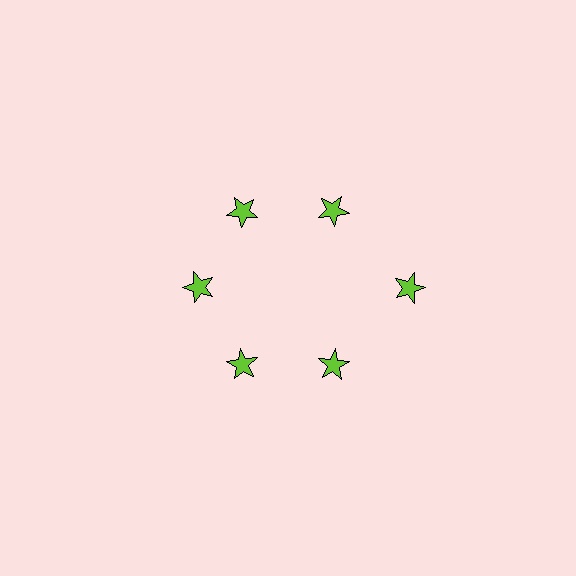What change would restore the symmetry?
The symmetry would be restored by moving it inward, back onto the ring so that all 6 stars sit at equal angles and equal distance from the center.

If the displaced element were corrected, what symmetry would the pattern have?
It would have 6-fold rotational symmetry — the pattern would map onto itself every 60 degrees.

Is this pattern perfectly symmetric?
No. The 6 lime stars are arranged in a ring, but one element near the 3 o'clock position is pushed outward from the center, breaking the 6-fold rotational symmetry.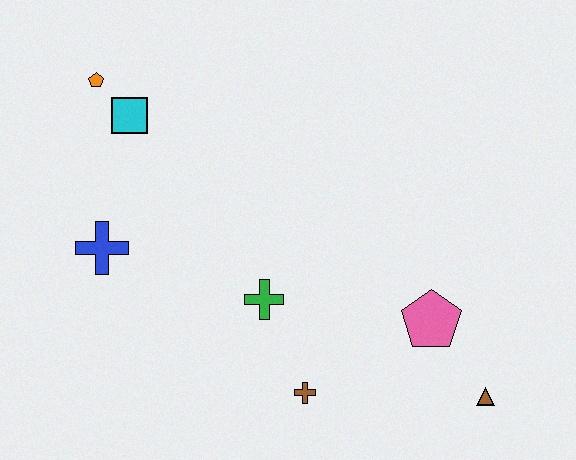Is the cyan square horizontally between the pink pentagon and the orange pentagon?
Yes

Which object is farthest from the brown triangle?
The orange pentagon is farthest from the brown triangle.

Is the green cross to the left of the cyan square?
No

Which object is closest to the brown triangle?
The pink pentagon is closest to the brown triangle.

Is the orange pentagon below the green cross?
No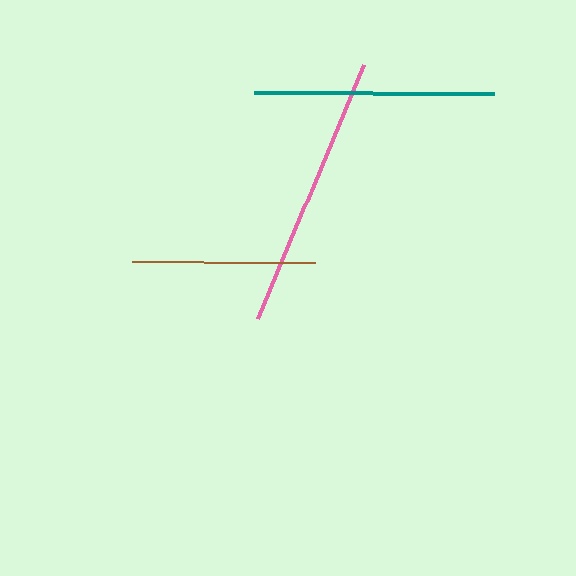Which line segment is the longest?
The pink line is the longest at approximately 275 pixels.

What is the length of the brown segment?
The brown segment is approximately 182 pixels long.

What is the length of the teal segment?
The teal segment is approximately 241 pixels long.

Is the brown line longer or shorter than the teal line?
The teal line is longer than the brown line.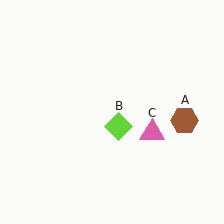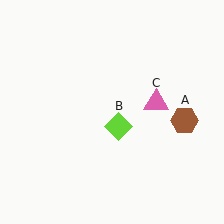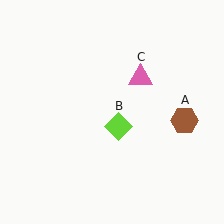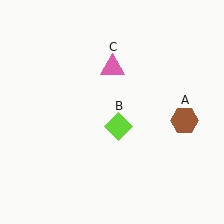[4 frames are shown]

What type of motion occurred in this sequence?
The pink triangle (object C) rotated counterclockwise around the center of the scene.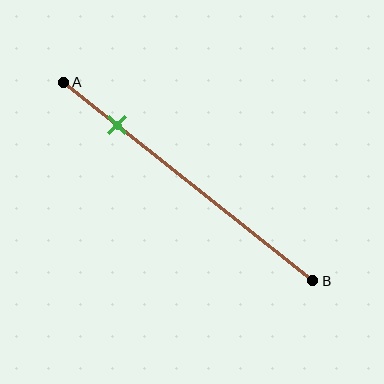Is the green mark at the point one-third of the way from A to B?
No, the mark is at about 20% from A, not at the 33% one-third point.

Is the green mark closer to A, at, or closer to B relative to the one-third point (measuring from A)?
The green mark is closer to point A than the one-third point of segment AB.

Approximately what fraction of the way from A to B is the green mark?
The green mark is approximately 20% of the way from A to B.